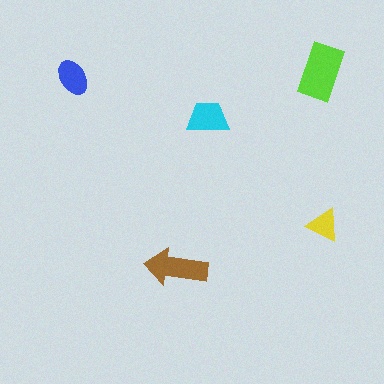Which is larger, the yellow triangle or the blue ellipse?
The blue ellipse.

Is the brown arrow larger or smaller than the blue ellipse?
Larger.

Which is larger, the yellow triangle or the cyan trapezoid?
The cyan trapezoid.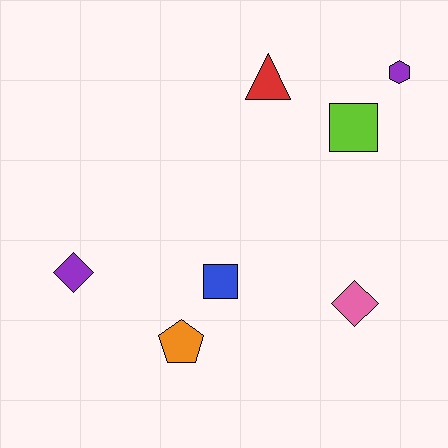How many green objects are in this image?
There are no green objects.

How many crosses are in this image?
There are no crosses.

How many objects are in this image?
There are 7 objects.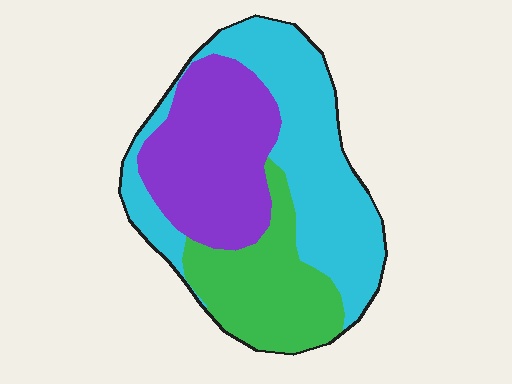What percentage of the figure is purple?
Purple covers around 35% of the figure.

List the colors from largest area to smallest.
From largest to smallest: cyan, purple, green.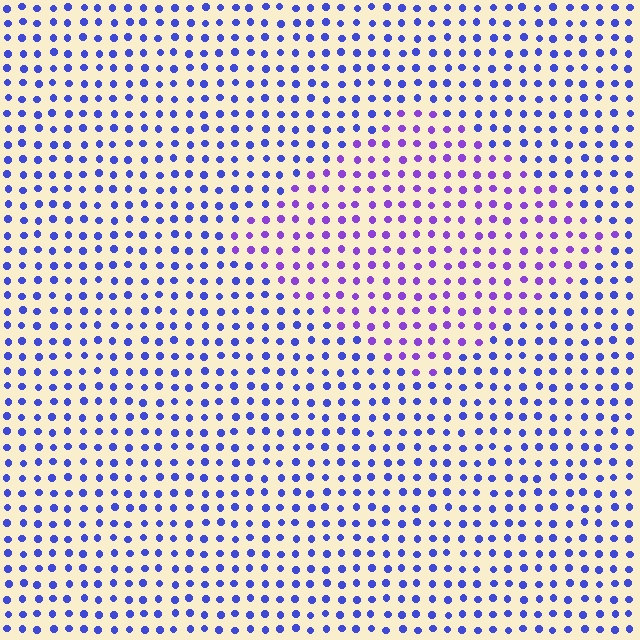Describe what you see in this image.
The image is filled with small blue elements in a uniform arrangement. A diamond-shaped region is visible where the elements are tinted to a slightly different hue, forming a subtle color boundary.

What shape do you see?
I see a diamond.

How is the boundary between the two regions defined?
The boundary is defined purely by a slight shift in hue (about 35 degrees). Spacing, size, and orientation are identical on both sides.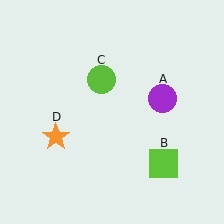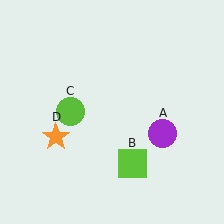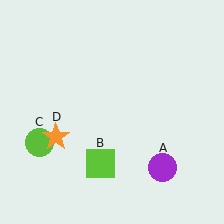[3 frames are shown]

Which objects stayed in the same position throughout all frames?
Orange star (object D) remained stationary.